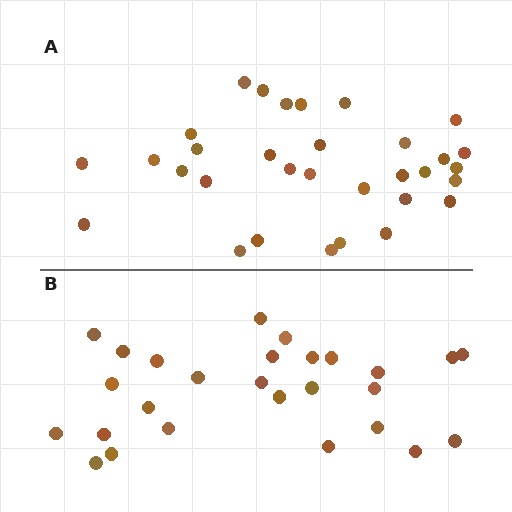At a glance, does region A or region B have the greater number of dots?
Region A (the top region) has more dots.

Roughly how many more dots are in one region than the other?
Region A has about 5 more dots than region B.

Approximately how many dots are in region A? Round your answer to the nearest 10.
About 30 dots. (The exact count is 32, which rounds to 30.)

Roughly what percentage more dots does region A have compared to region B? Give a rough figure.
About 20% more.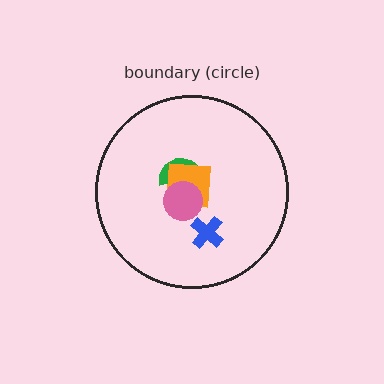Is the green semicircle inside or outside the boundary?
Inside.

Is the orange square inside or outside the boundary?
Inside.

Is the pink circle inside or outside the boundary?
Inside.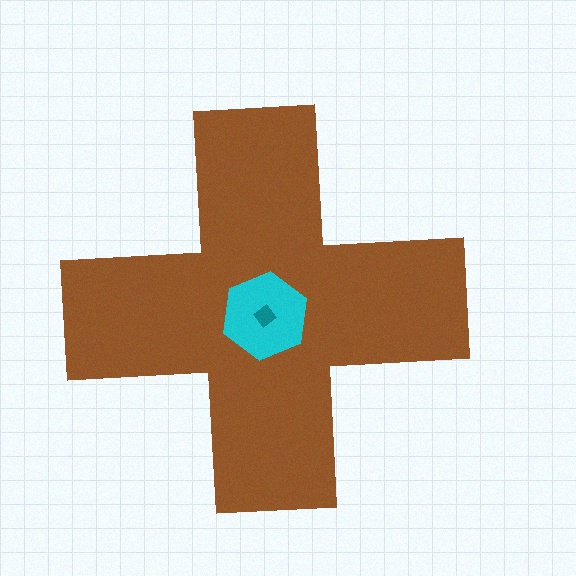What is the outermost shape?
The brown cross.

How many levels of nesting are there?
3.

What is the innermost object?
The teal diamond.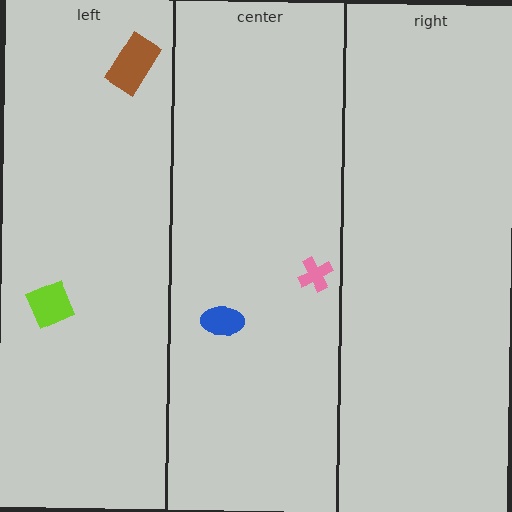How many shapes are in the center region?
2.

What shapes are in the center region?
The blue ellipse, the pink cross.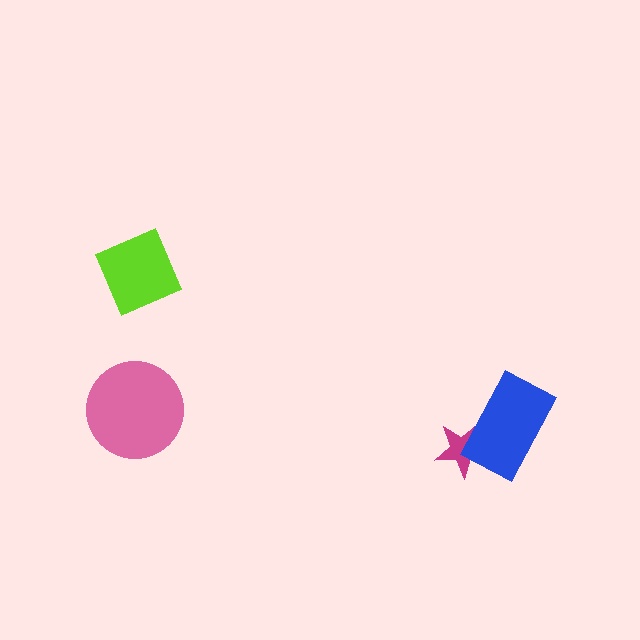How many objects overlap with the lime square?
0 objects overlap with the lime square.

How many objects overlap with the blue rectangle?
1 object overlaps with the blue rectangle.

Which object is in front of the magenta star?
The blue rectangle is in front of the magenta star.